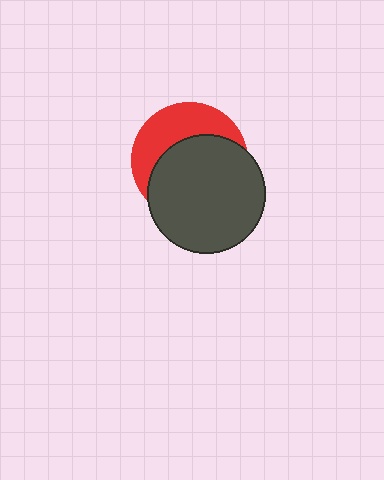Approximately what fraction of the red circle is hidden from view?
Roughly 62% of the red circle is hidden behind the dark gray circle.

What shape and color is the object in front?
The object in front is a dark gray circle.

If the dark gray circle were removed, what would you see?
You would see the complete red circle.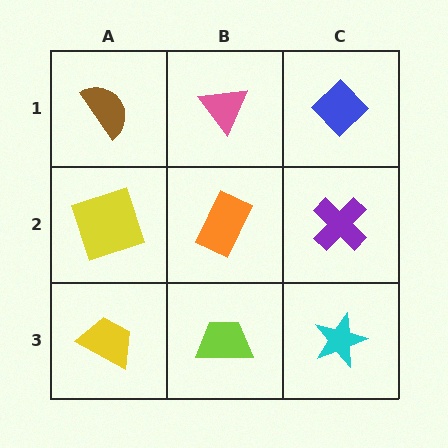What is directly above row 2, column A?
A brown semicircle.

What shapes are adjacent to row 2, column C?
A blue diamond (row 1, column C), a cyan star (row 3, column C), an orange rectangle (row 2, column B).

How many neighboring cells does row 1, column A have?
2.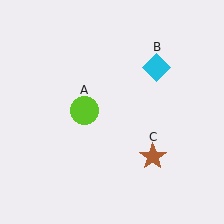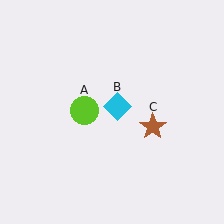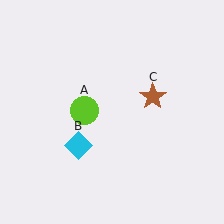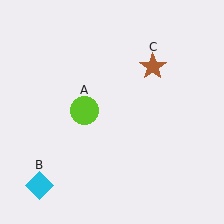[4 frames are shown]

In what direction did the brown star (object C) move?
The brown star (object C) moved up.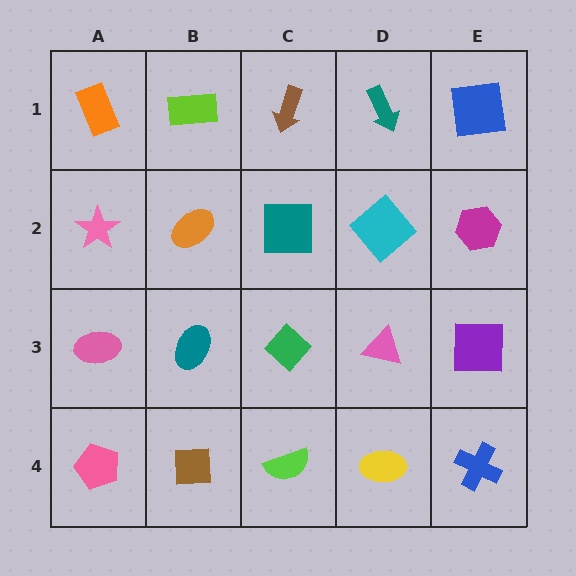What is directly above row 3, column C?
A teal square.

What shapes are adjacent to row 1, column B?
An orange ellipse (row 2, column B), an orange rectangle (row 1, column A), a brown arrow (row 1, column C).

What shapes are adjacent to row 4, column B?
A teal ellipse (row 3, column B), a pink pentagon (row 4, column A), a lime semicircle (row 4, column C).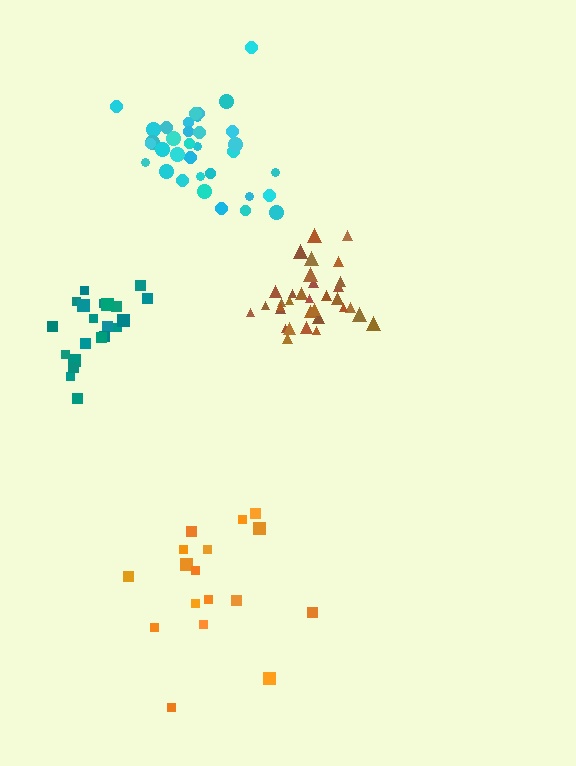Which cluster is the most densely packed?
Brown.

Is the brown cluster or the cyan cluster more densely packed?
Brown.